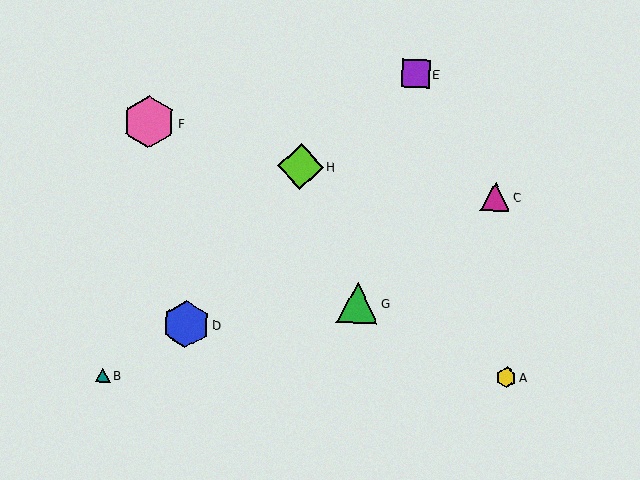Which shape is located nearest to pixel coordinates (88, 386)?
The teal triangle (labeled B) at (103, 375) is nearest to that location.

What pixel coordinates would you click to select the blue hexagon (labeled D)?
Click at (186, 324) to select the blue hexagon D.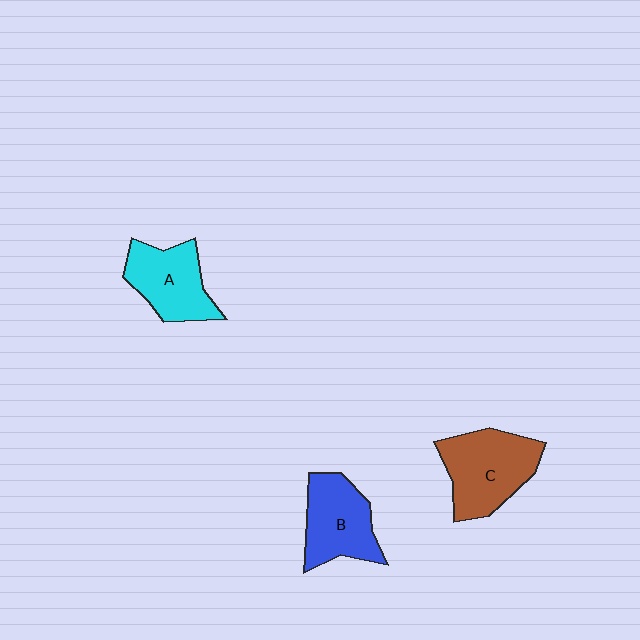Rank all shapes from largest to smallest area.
From largest to smallest: C (brown), B (blue), A (cyan).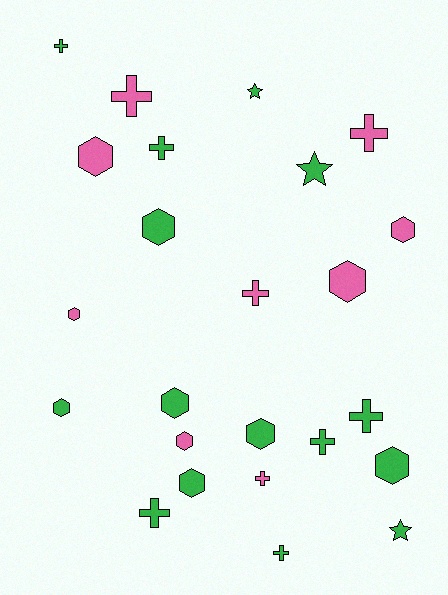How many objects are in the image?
There are 24 objects.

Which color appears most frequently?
Green, with 15 objects.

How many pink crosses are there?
There are 4 pink crosses.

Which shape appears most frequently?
Hexagon, with 11 objects.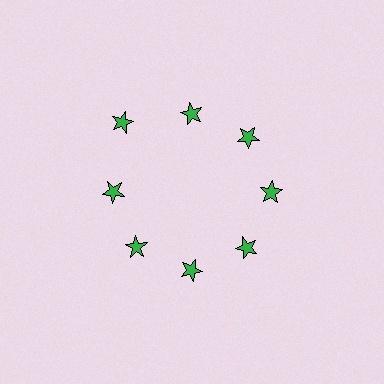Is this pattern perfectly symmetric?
No. The 8 green stars are arranged in a ring, but one element near the 10 o'clock position is pushed outward from the center, breaking the 8-fold rotational symmetry.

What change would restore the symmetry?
The symmetry would be restored by moving it inward, back onto the ring so that all 8 stars sit at equal angles and equal distance from the center.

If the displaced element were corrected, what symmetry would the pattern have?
It would have 8-fold rotational symmetry — the pattern would map onto itself every 45 degrees.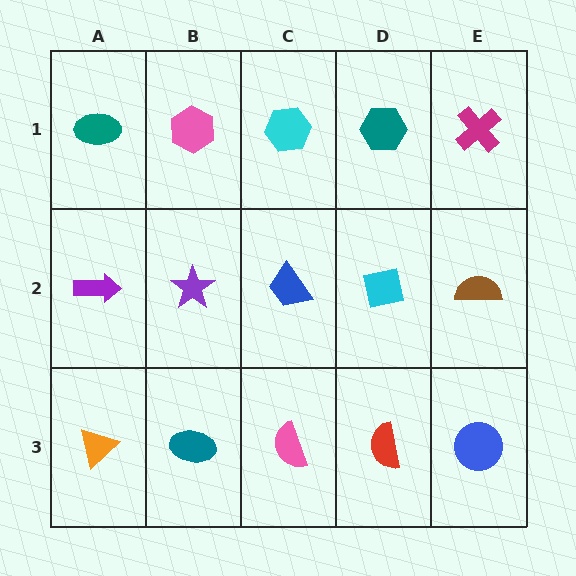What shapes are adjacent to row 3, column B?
A purple star (row 2, column B), an orange triangle (row 3, column A), a pink semicircle (row 3, column C).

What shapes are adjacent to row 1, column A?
A purple arrow (row 2, column A), a pink hexagon (row 1, column B).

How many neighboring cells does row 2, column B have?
4.